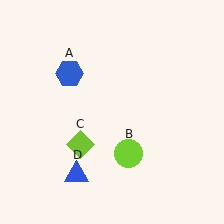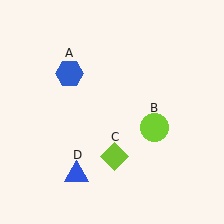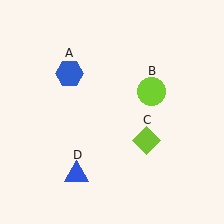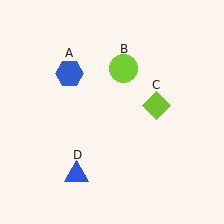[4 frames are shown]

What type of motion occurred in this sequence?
The lime circle (object B), lime diamond (object C) rotated counterclockwise around the center of the scene.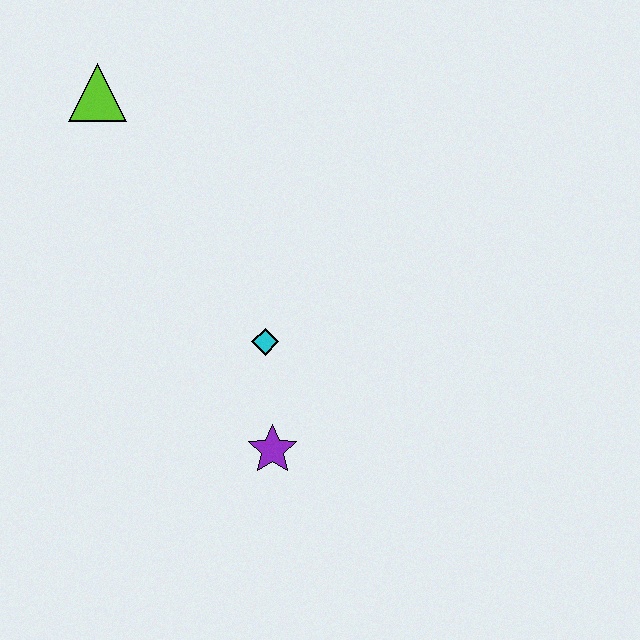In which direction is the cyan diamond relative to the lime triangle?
The cyan diamond is below the lime triangle.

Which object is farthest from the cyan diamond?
The lime triangle is farthest from the cyan diamond.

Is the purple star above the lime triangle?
No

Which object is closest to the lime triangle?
The cyan diamond is closest to the lime triangle.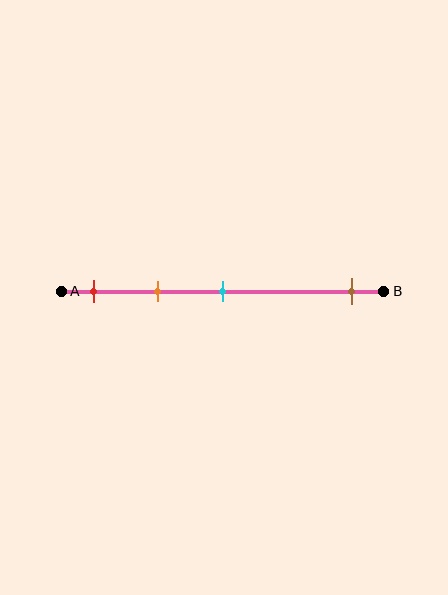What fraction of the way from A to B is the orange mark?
The orange mark is approximately 30% (0.3) of the way from A to B.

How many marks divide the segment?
There are 4 marks dividing the segment.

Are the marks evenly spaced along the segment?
No, the marks are not evenly spaced.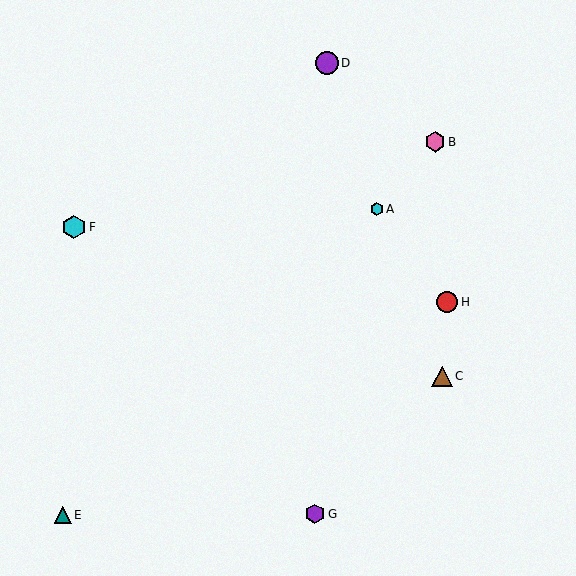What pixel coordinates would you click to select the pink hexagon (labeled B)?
Click at (435, 142) to select the pink hexagon B.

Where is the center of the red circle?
The center of the red circle is at (447, 302).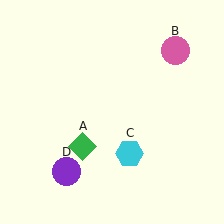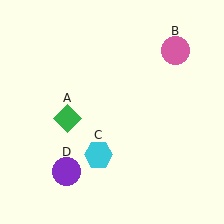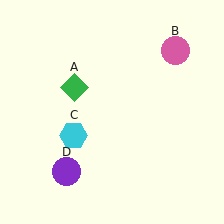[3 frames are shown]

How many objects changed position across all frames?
2 objects changed position: green diamond (object A), cyan hexagon (object C).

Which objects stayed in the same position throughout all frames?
Pink circle (object B) and purple circle (object D) remained stationary.